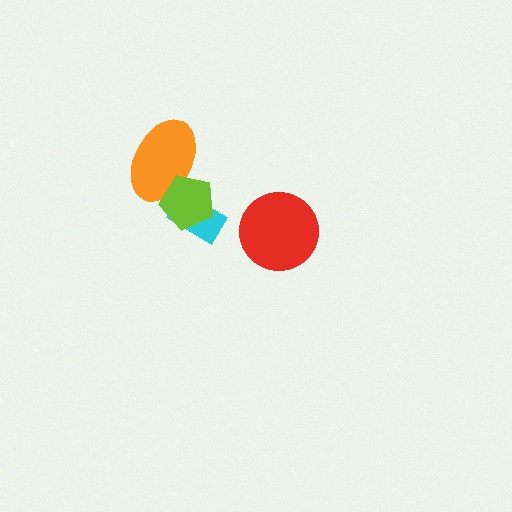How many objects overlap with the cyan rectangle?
1 object overlaps with the cyan rectangle.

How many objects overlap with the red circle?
0 objects overlap with the red circle.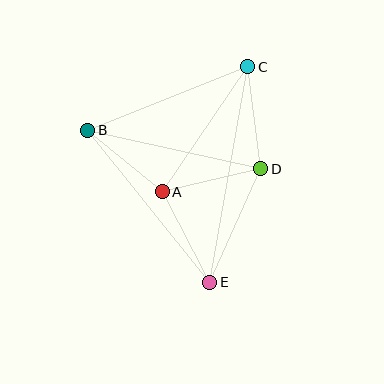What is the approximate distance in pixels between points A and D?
The distance between A and D is approximately 101 pixels.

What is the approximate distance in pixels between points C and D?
The distance between C and D is approximately 103 pixels.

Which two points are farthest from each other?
Points C and E are farthest from each other.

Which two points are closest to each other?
Points A and B are closest to each other.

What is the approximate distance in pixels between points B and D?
The distance between B and D is approximately 177 pixels.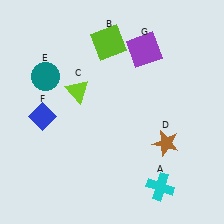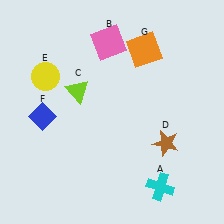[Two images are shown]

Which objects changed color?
B changed from lime to pink. E changed from teal to yellow. G changed from purple to orange.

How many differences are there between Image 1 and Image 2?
There are 3 differences between the two images.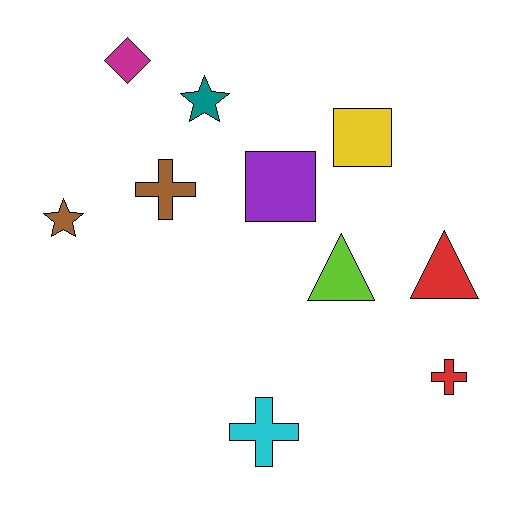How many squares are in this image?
There are 2 squares.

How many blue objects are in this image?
There are no blue objects.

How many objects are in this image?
There are 10 objects.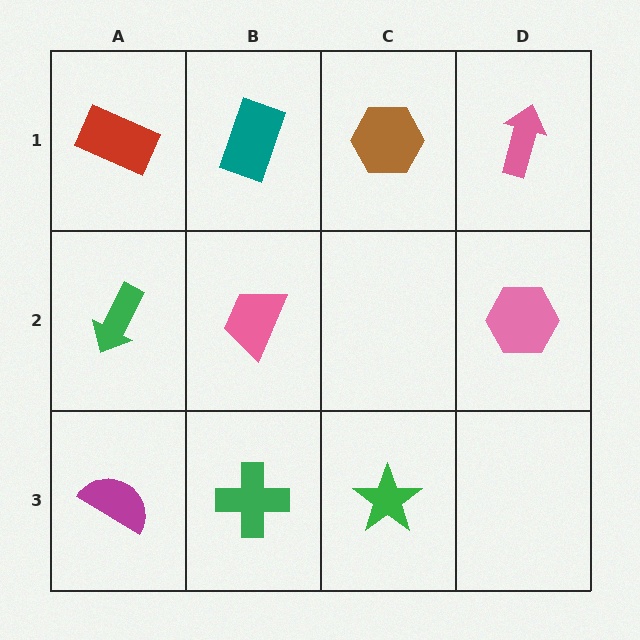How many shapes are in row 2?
3 shapes.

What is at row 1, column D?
A pink arrow.